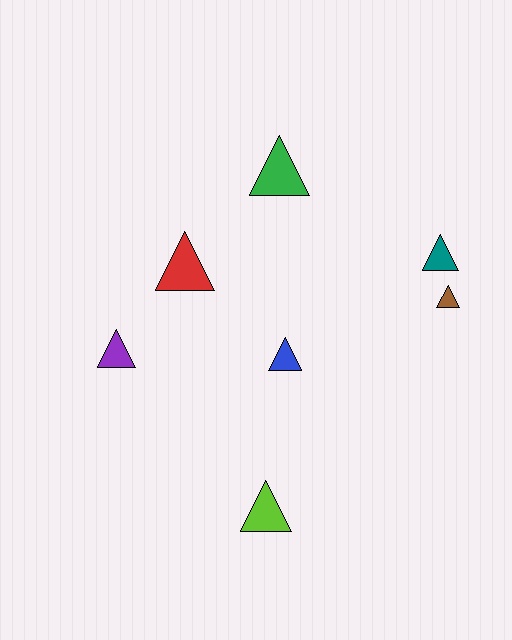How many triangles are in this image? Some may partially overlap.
There are 7 triangles.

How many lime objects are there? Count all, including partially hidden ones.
There is 1 lime object.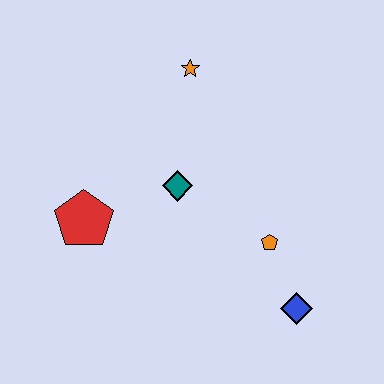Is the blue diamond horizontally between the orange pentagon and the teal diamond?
No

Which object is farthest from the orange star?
The blue diamond is farthest from the orange star.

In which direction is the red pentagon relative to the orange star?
The red pentagon is below the orange star.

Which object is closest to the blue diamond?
The orange pentagon is closest to the blue diamond.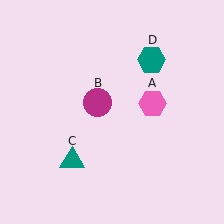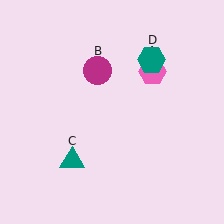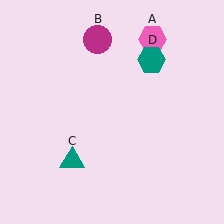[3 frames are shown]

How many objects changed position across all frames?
2 objects changed position: pink hexagon (object A), magenta circle (object B).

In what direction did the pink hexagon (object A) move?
The pink hexagon (object A) moved up.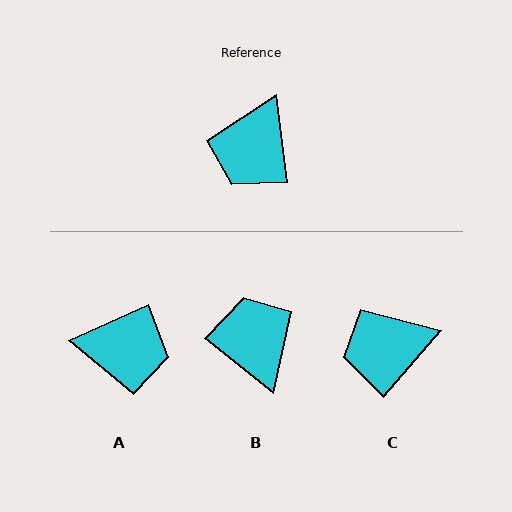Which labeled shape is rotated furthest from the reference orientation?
B, about 136 degrees away.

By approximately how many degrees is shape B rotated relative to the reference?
Approximately 136 degrees clockwise.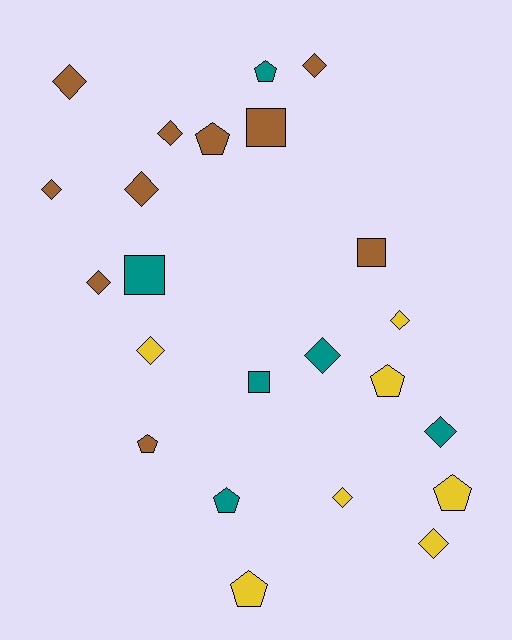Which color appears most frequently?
Brown, with 10 objects.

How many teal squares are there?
There are 2 teal squares.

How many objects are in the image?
There are 23 objects.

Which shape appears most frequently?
Diamond, with 12 objects.